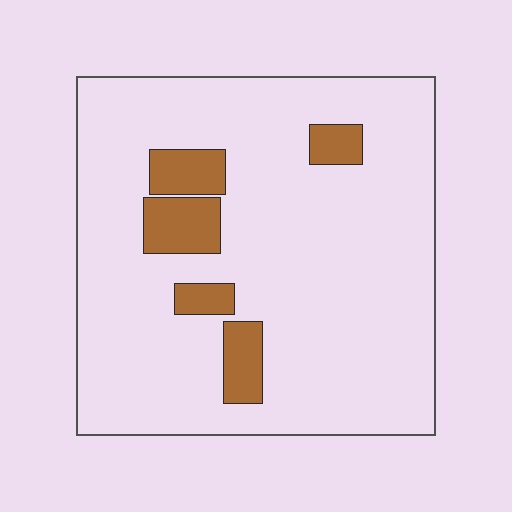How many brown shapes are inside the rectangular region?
5.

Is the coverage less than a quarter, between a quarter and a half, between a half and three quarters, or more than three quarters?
Less than a quarter.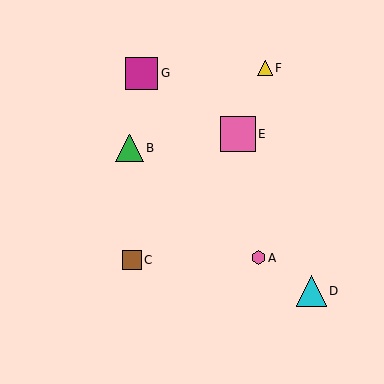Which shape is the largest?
The pink square (labeled E) is the largest.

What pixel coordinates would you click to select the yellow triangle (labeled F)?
Click at (265, 68) to select the yellow triangle F.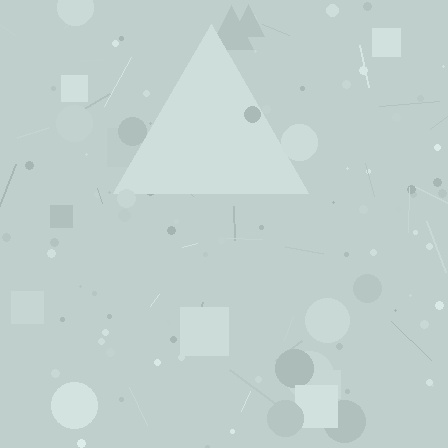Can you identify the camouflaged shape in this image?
The camouflaged shape is a triangle.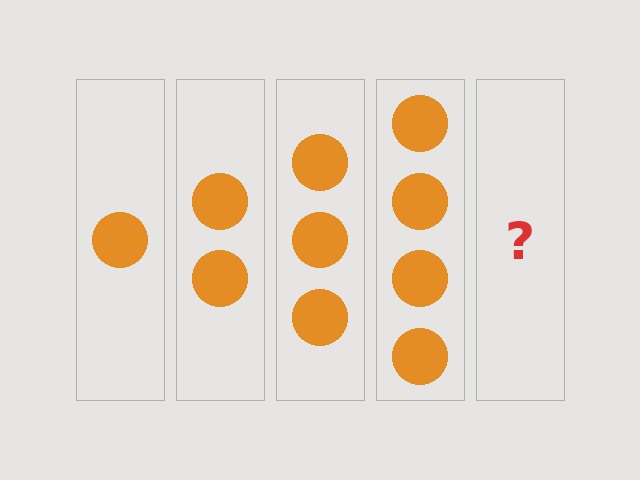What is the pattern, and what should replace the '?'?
The pattern is that each step adds one more circle. The '?' should be 5 circles.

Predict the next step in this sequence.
The next step is 5 circles.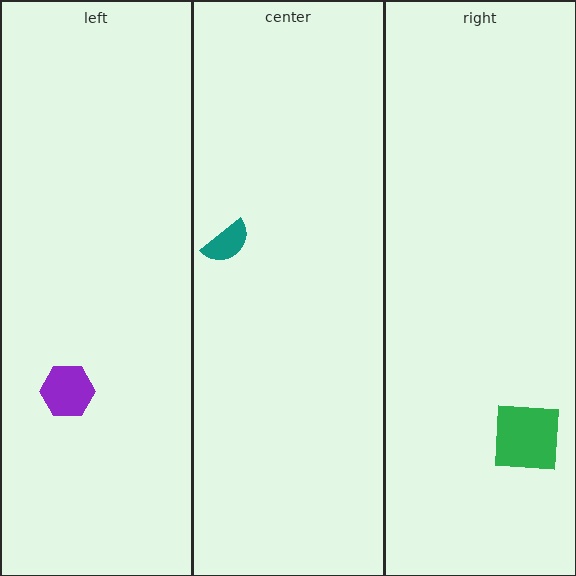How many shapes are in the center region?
1.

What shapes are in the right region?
The green square.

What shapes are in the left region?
The purple hexagon.